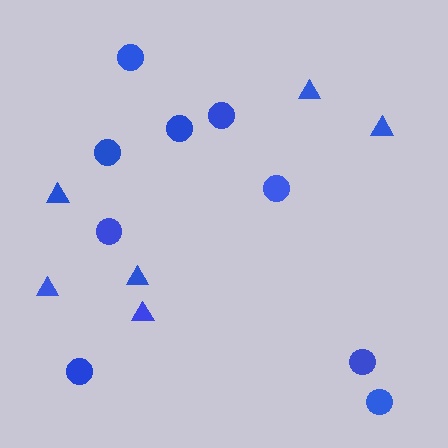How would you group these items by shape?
There are 2 groups: one group of circles (9) and one group of triangles (6).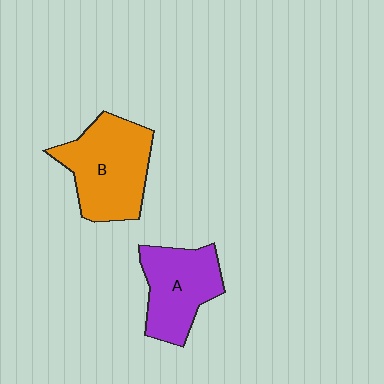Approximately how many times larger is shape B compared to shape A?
Approximately 1.2 times.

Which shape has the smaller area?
Shape A (purple).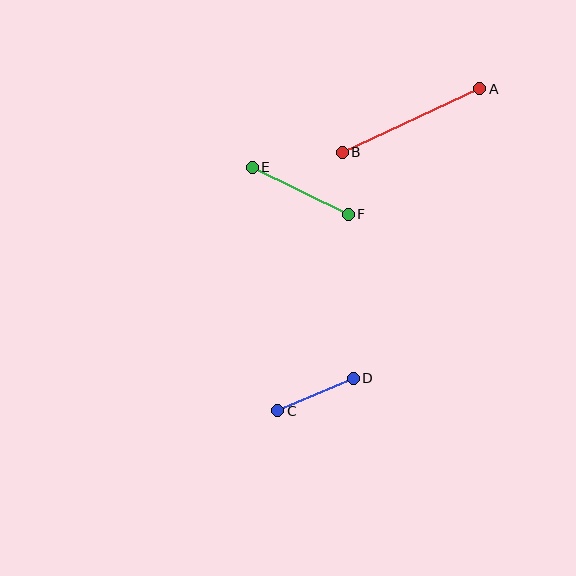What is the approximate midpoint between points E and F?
The midpoint is at approximately (300, 191) pixels.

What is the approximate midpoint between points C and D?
The midpoint is at approximately (315, 395) pixels.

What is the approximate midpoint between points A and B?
The midpoint is at approximately (411, 120) pixels.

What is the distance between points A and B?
The distance is approximately 152 pixels.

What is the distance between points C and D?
The distance is approximately 82 pixels.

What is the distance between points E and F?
The distance is approximately 107 pixels.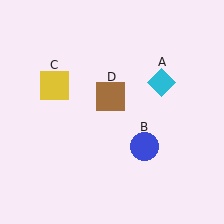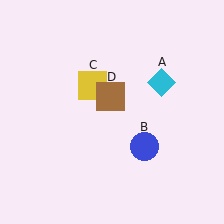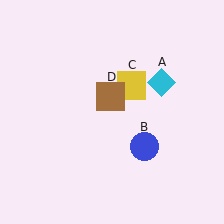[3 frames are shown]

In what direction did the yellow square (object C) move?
The yellow square (object C) moved right.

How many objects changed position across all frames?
1 object changed position: yellow square (object C).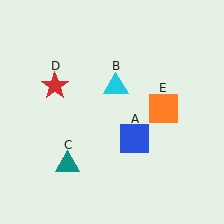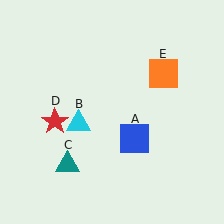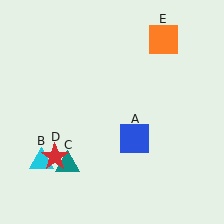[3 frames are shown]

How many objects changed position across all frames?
3 objects changed position: cyan triangle (object B), red star (object D), orange square (object E).